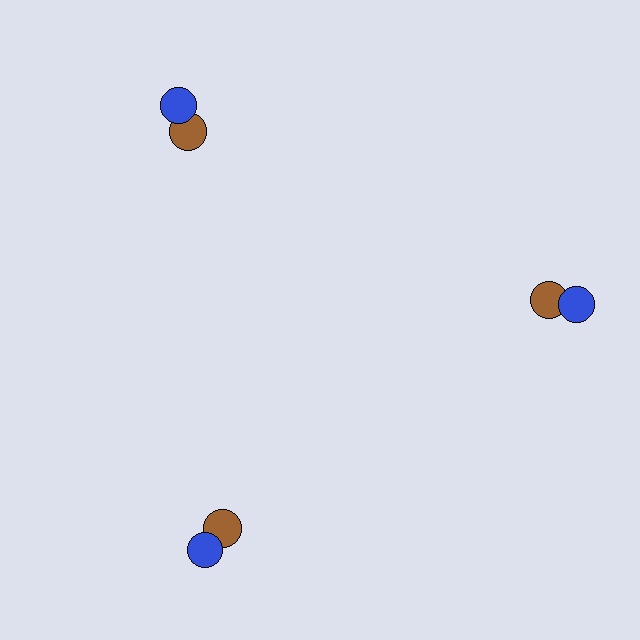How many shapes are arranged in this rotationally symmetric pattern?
There are 6 shapes, arranged in 3 groups of 2.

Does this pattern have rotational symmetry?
Yes, this pattern has 3-fold rotational symmetry. It looks the same after rotating 120 degrees around the center.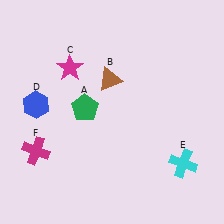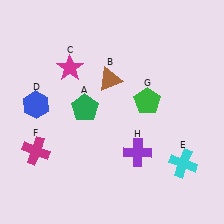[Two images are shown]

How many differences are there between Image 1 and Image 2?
There are 2 differences between the two images.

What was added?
A green pentagon (G), a purple cross (H) were added in Image 2.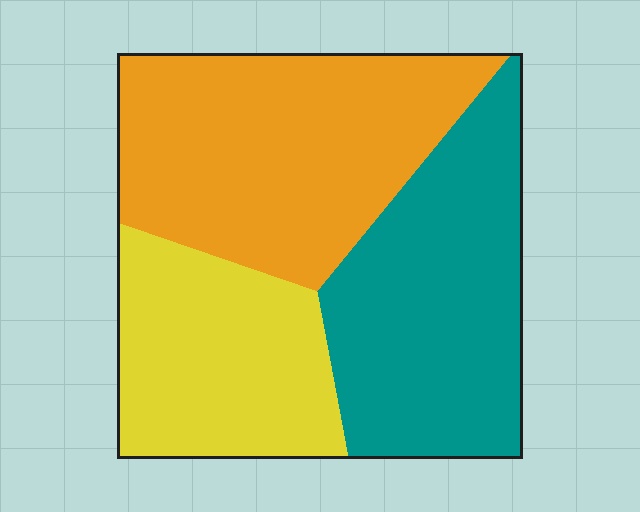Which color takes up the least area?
Yellow, at roughly 25%.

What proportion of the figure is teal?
Teal takes up about one third (1/3) of the figure.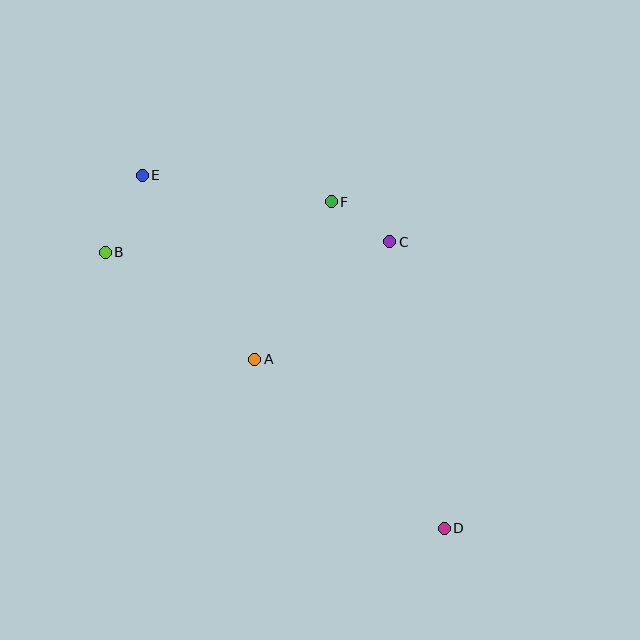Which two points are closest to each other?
Points C and F are closest to each other.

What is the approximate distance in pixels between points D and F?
The distance between D and F is approximately 345 pixels.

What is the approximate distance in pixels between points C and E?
The distance between C and E is approximately 256 pixels.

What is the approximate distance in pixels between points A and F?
The distance between A and F is approximately 175 pixels.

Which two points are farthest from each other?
Points D and E are farthest from each other.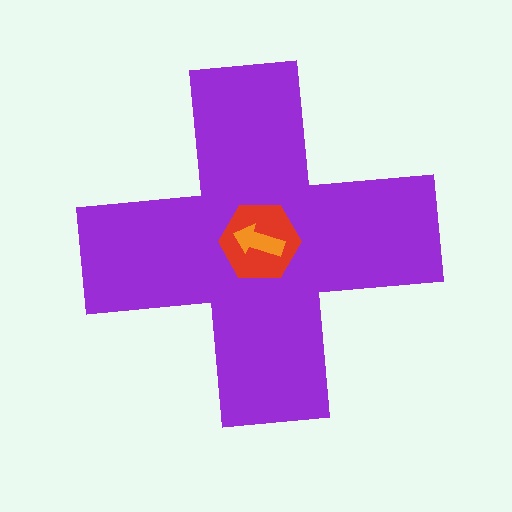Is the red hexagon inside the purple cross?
Yes.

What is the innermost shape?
The orange arrow.